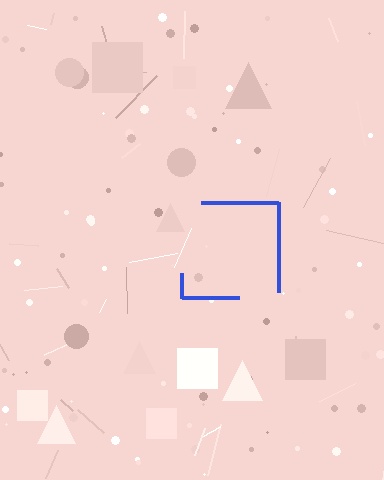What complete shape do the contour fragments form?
The contour fragments form a square.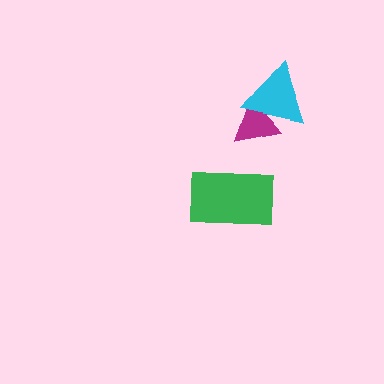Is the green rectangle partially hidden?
No, no other shape covers it.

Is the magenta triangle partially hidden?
Yes, it is partially covered by another shape.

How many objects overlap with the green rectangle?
0 objects overlap with the green rectangle.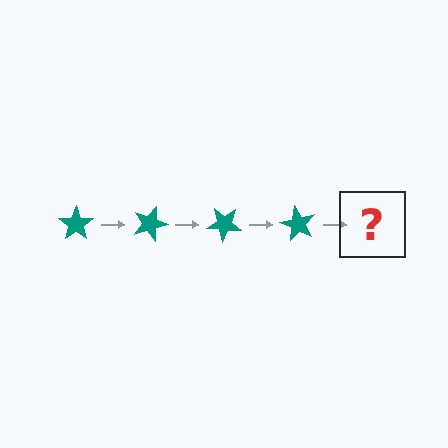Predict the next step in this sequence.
The next step is a teal star rotated 80 degrees.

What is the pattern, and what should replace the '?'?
The pattern is that the star rotates 20 degrees each step. The '?' should be a teal star rotated 80 degrees.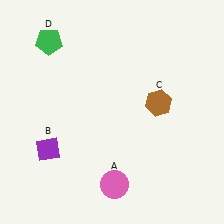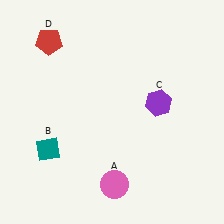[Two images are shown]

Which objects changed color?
B changed from purple to teal. C changed from brown to purple. D changed from green to red.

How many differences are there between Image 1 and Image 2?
There are 3 differences between the two images.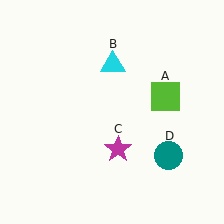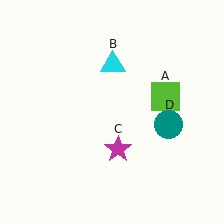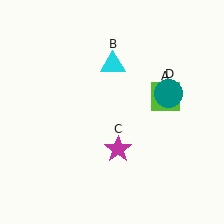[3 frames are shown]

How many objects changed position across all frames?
1 object changed position: teal circle (object D).